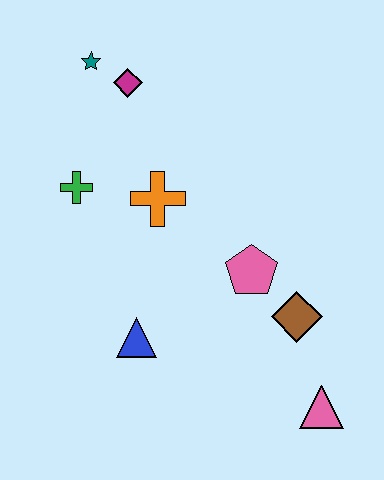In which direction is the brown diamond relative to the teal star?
The brown diamond is below the teal star.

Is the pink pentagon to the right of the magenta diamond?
Yes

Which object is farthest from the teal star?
The pink triangle is farthest from the teal star.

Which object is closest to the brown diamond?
The pink pentagon is closest to the brown diamond.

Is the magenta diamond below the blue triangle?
No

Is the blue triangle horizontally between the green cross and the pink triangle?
Yes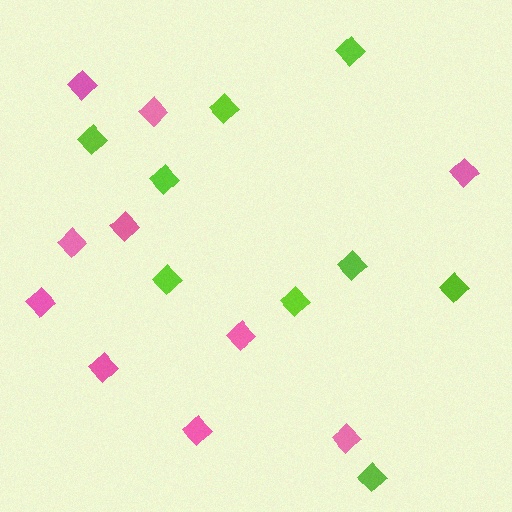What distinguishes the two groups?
There are 2 groups: one group of lime diamonds (9) and one group of pink diamonds (10).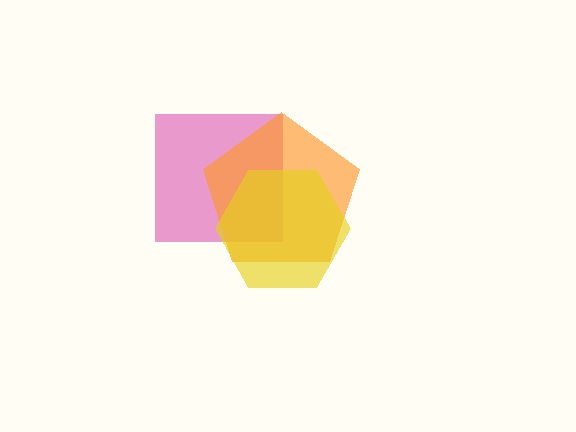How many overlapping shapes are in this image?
There are 3 overlapping shapes in the image.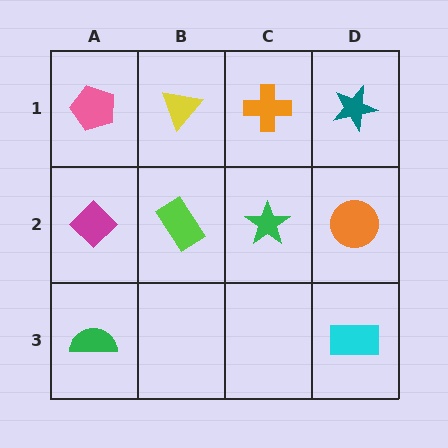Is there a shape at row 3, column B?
No, that cell is empty.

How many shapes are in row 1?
4 shapes.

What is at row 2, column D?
An orange circle.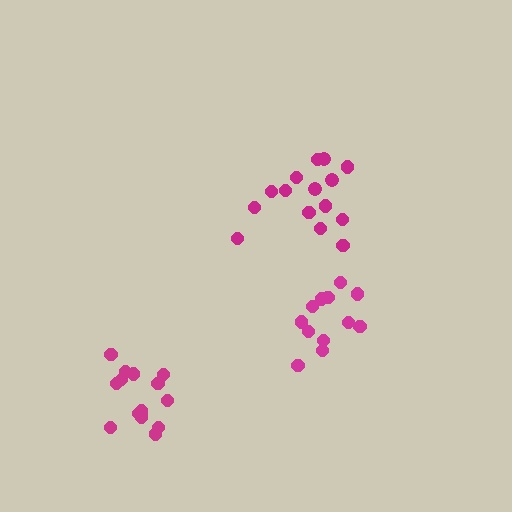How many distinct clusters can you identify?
There are 3 distinct clusters.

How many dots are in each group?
Group 1: 15 dots, Group 2: 12 dots, Group 3: 14 dots (41 total).